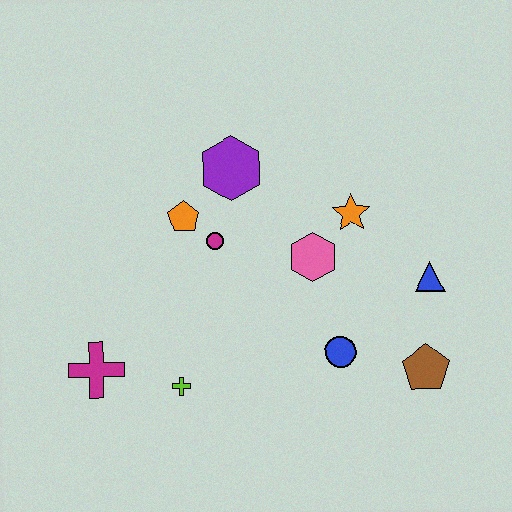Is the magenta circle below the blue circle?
No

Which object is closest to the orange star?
The pink hexagon is closest to the orange star.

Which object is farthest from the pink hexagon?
The magenta cross is farthest from the pink hexagon.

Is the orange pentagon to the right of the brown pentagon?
No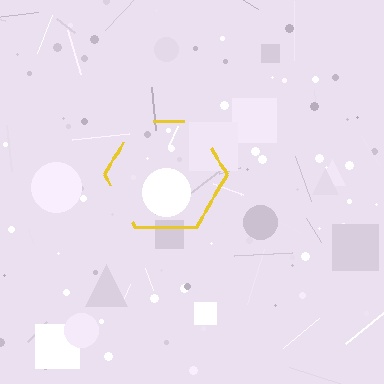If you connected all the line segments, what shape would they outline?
They would outline a hexagon.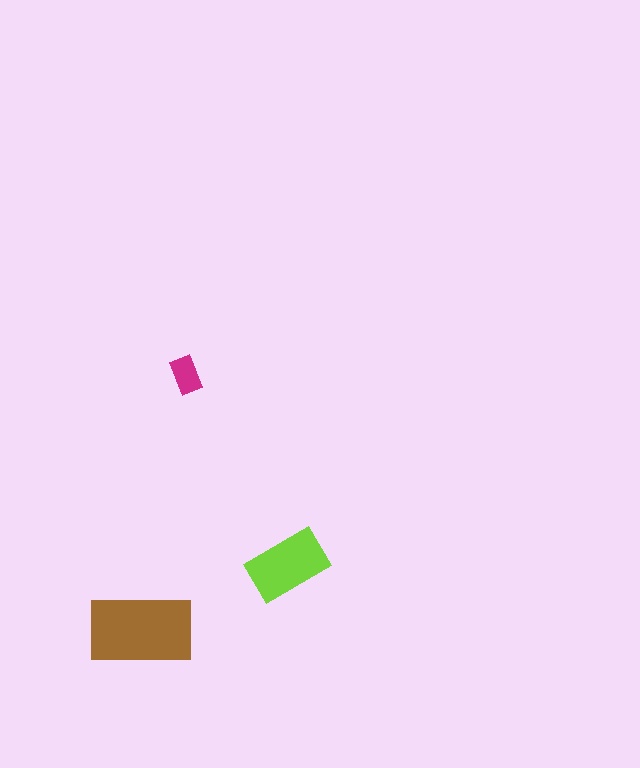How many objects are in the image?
There are 3 objects in the image.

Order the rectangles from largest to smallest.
the brown one, the lime one, the magenta one.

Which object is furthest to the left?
The brown rectangle is leftmost.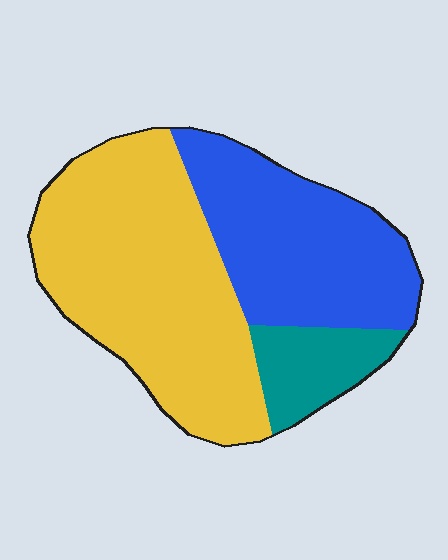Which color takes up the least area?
Teal, at roughly 10%.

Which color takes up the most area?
Yellow, at roughly 50%.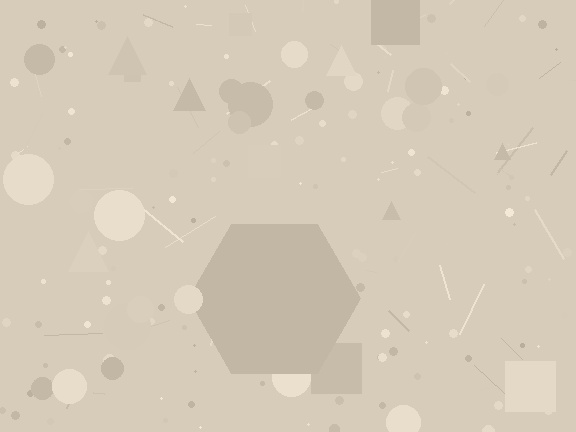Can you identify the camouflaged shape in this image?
The camouflaged shape is a hexagon.